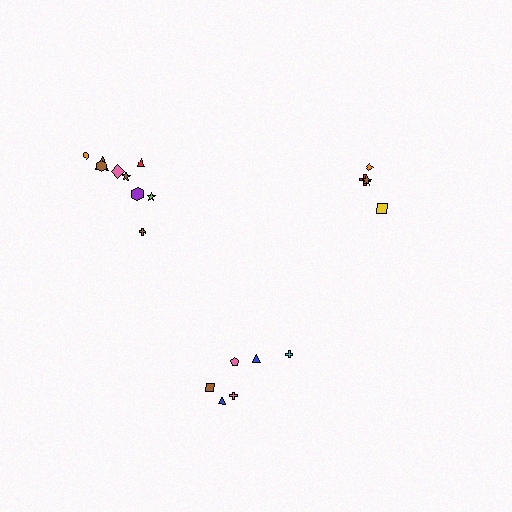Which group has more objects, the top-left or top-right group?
The top-left group.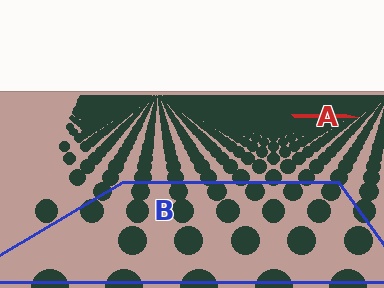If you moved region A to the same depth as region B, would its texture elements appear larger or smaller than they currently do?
They would appear larger. At a closer depth, the same texture elements are projected at a bigger on-screen size.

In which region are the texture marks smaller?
The texture marks are smaller in region A, because it is farther away.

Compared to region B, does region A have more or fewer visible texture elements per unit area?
Region A has more texture elements per unit area — they are packed more densely because it is farther away.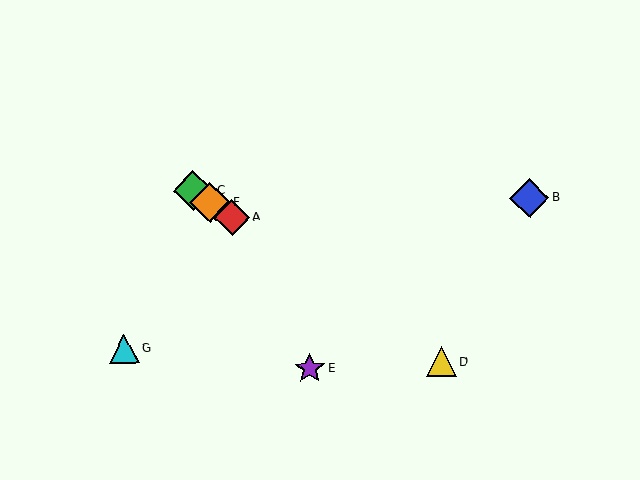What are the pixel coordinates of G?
Object G is at (124, 349).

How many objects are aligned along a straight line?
4 objects (A, C, D, F) are aligned along a straight line.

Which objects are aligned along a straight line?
Objects A, C, D, F are aligned along a straight line.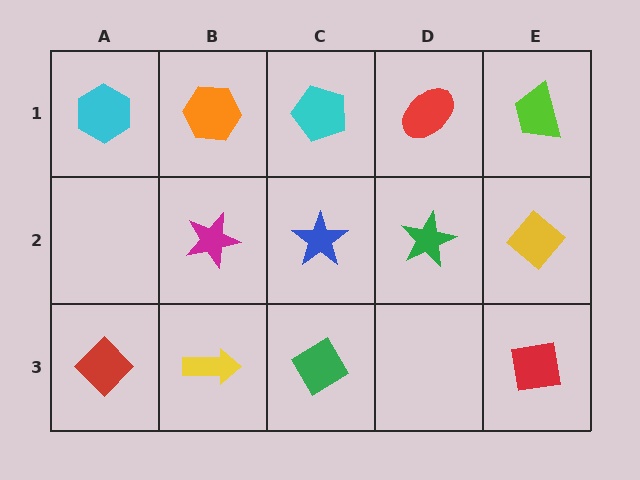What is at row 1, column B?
An orange hexagon.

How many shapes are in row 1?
5 shapes.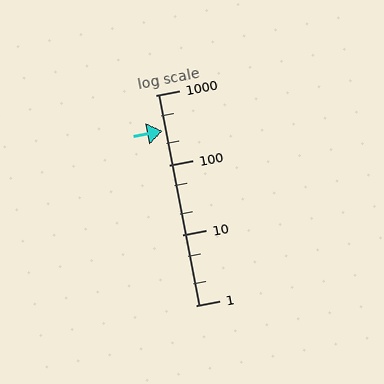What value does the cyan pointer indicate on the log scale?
The pointer indicates approximately 310.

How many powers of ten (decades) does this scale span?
The scale spans 3 decades, from 1 to 1000.